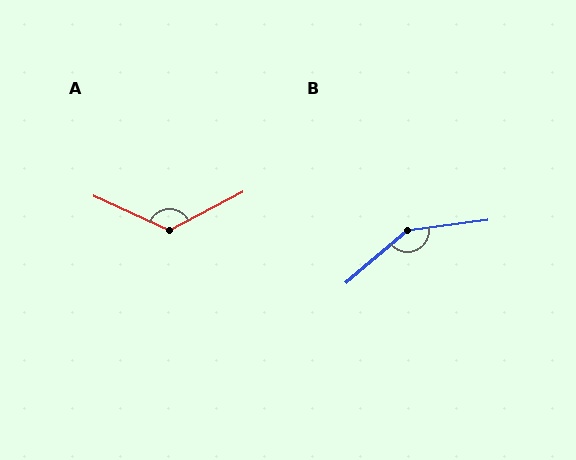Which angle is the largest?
B, at approximately 147 degrees.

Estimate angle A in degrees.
Approximately 128 degrees.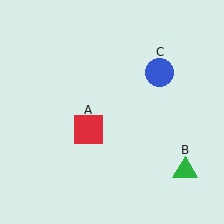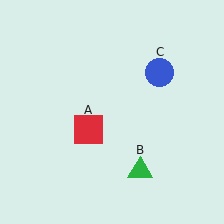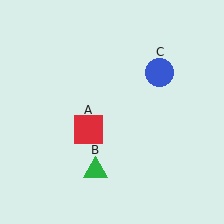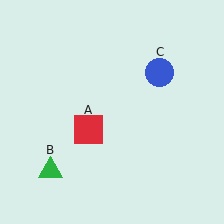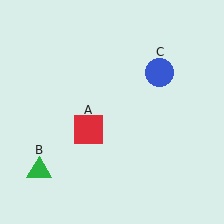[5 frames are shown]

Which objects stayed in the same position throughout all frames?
Red square (object A) and blue circle (object C) remained stationary.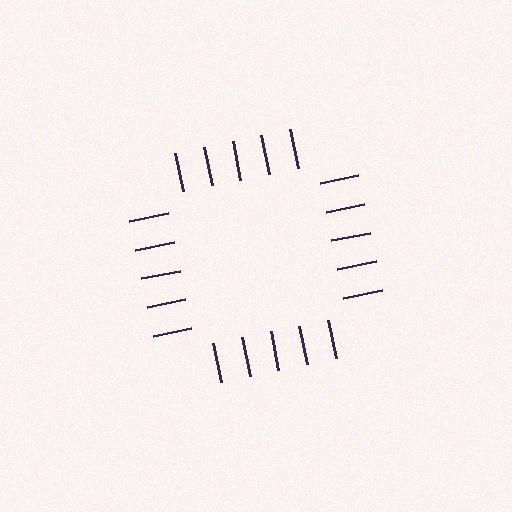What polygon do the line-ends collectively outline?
An illusory square — the line segments terminate on its edges but no continuous stroke is drawn.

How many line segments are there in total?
20 — 5 along each of the 4 edges.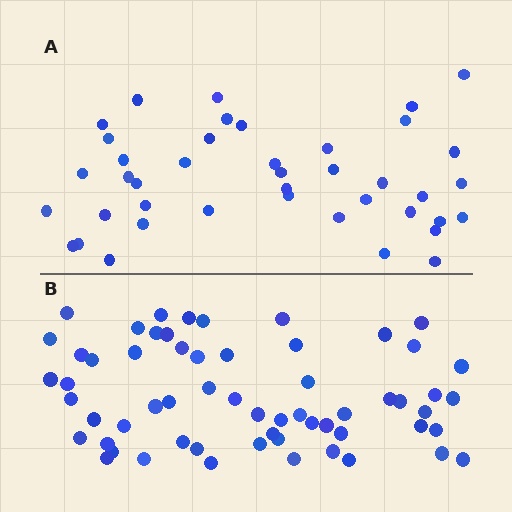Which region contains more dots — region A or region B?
Region B (the bottom region) has more dots.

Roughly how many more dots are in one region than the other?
Region B has approximately 20 more dots than region A.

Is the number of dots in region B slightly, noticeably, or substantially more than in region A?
Region B has substantially more. The ratio is roughly 1.5 to 1.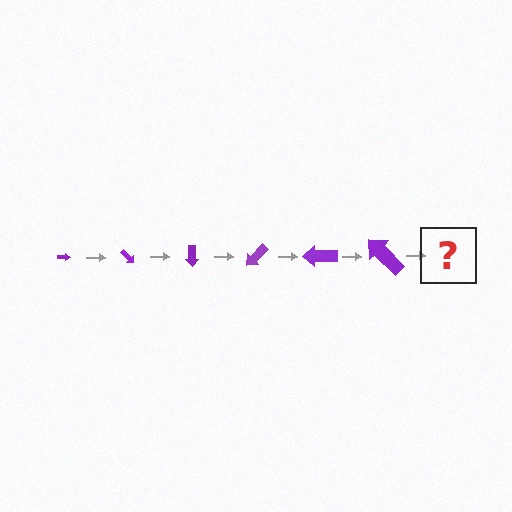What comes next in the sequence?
The next element should be an arrow, larger than the previous one and rotated 270 degrees from the start.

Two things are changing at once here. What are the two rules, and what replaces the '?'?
The two rules are that the arrow grows larger each step and it rotates 45 degrees each step. The '?' should be an arrow, larger than the previous one and rotated 270 degrees from the start.